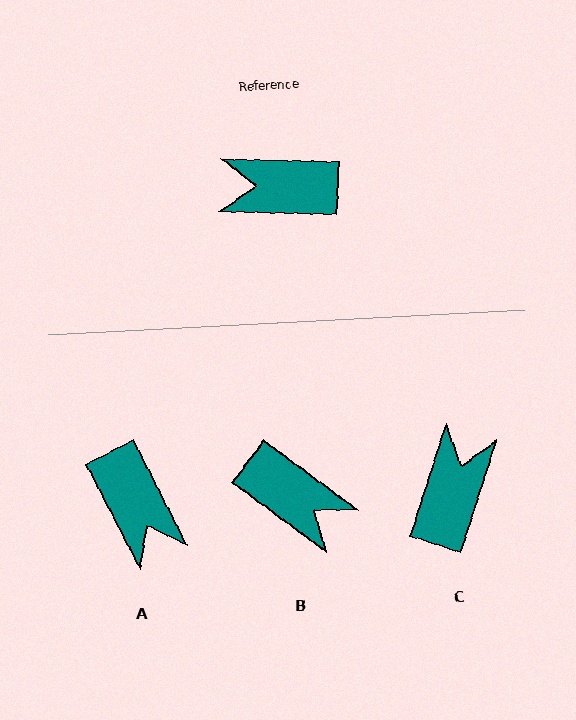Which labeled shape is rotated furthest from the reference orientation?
B, about 145 degrees away.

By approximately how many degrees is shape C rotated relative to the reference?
Approximately 106 degrees clockwise.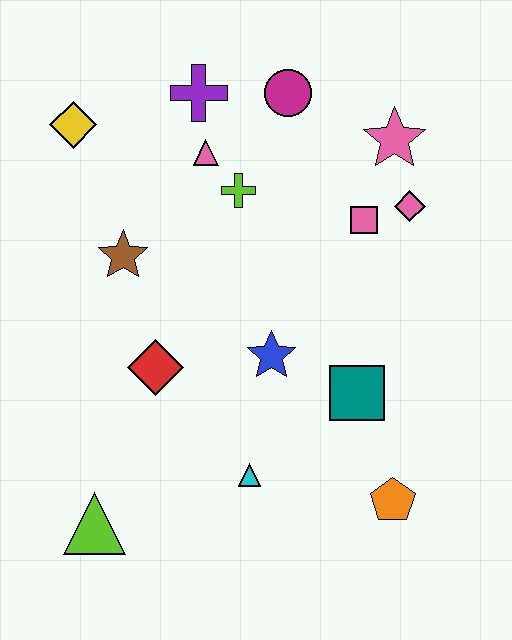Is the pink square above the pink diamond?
No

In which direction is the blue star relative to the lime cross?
The blue star is below the lime cross.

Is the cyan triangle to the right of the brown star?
Yes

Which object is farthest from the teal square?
The yellow diamond is farthest from the teal square.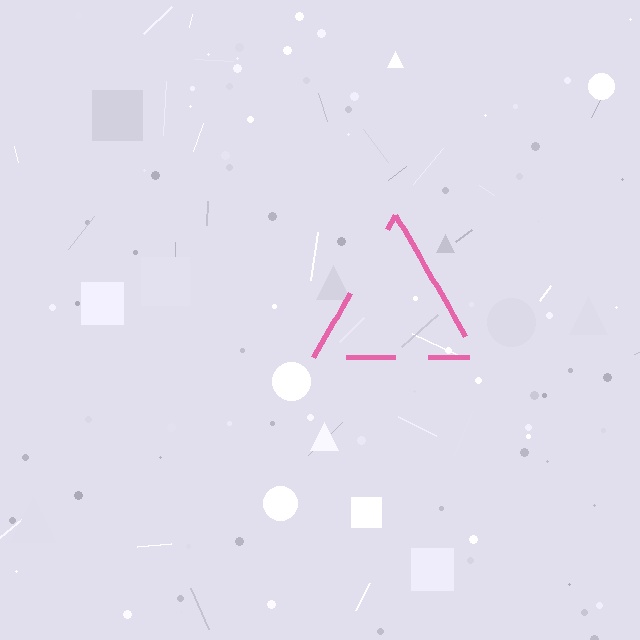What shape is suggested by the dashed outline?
The dashed outline suggests a triangle.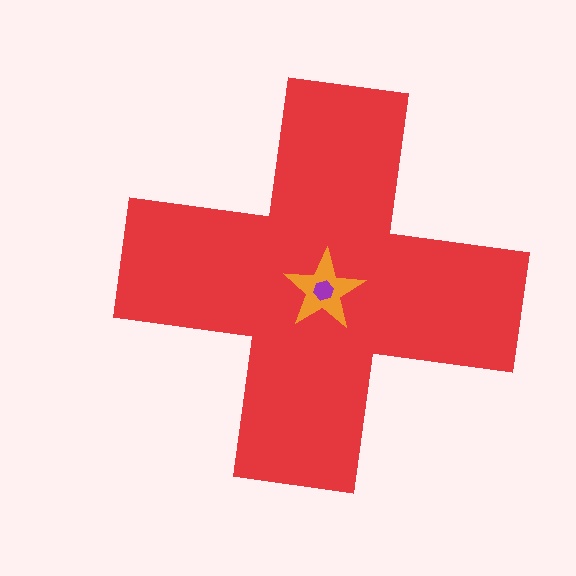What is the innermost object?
The purple hexagon.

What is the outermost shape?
The red cross.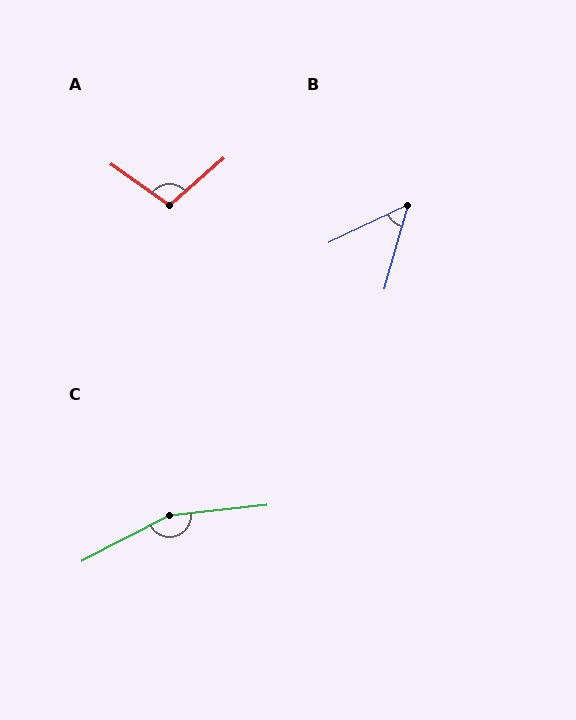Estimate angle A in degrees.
Approximately 104 degrees.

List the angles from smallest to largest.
B (49°), A (104°), C (159°).